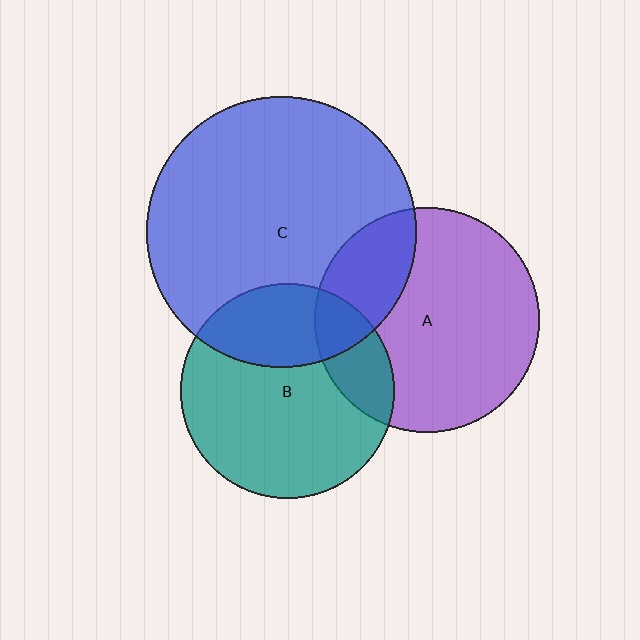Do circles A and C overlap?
Yes.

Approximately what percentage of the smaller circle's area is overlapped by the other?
Approximately 25%.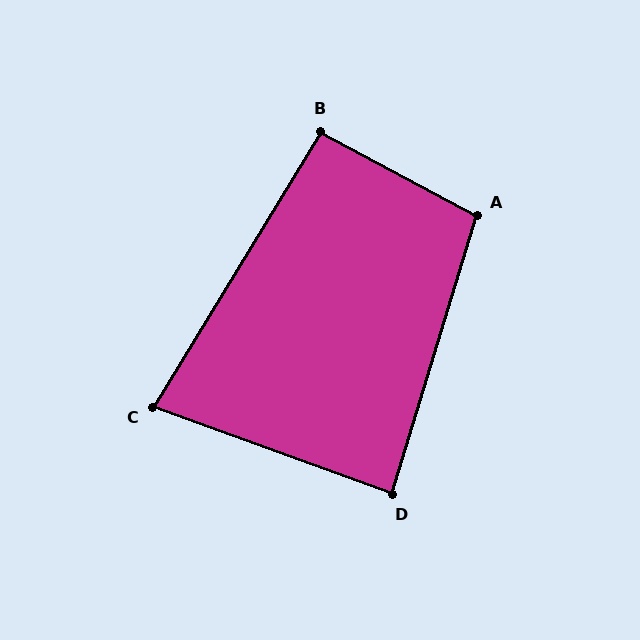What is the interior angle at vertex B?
Approximately 93 degrees (approximately right).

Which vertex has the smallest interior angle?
C, at approximately 79 degrees.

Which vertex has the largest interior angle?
A, at approximately 101 degrees.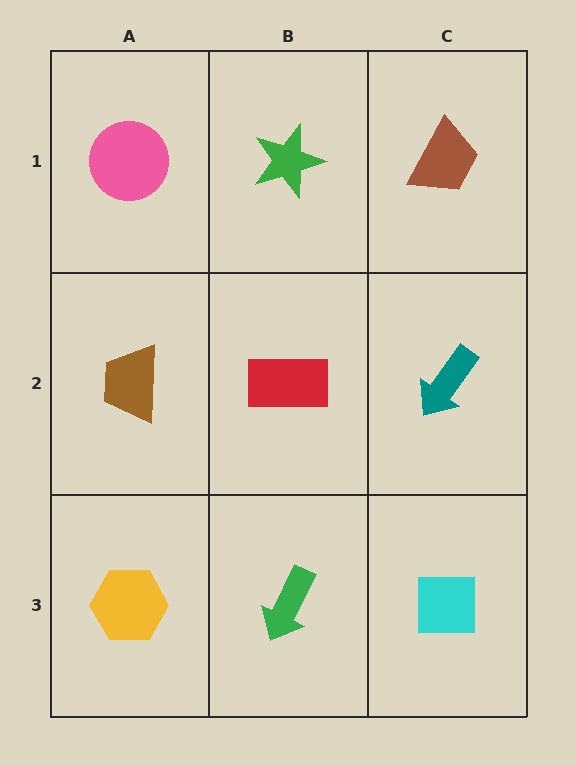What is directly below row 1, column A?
A brown trapezoid.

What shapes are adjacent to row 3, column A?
A brown trapezoid (row 2, column A), a green arrow (row 3, column B).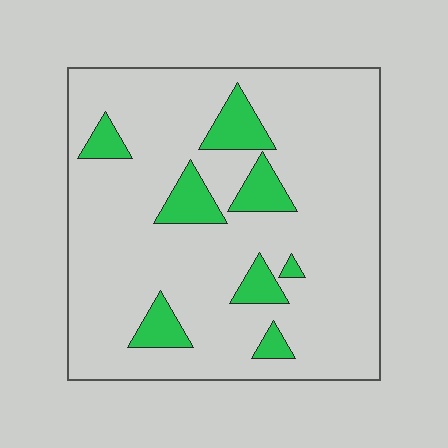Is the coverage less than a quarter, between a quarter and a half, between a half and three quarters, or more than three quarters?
Less than a quarter.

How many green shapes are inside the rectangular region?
8.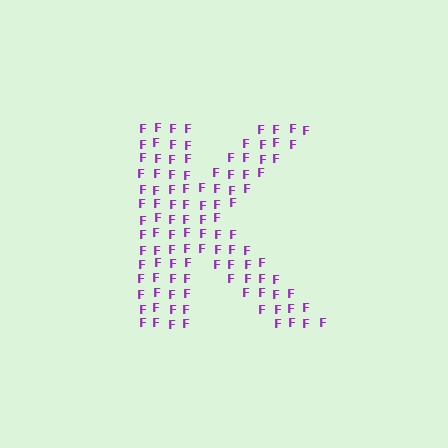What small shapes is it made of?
It is made of small letter F's.